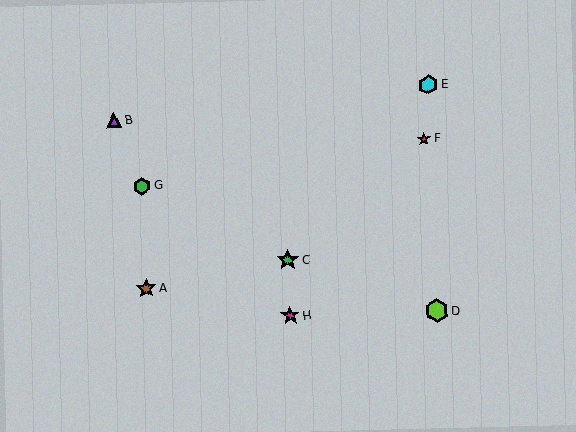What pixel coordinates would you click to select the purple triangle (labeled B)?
Click at (114, 120) to select the purple triangle B.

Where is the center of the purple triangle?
The center of the purple triangle is at (114, 120).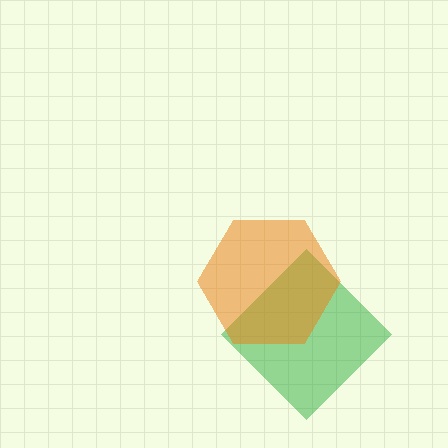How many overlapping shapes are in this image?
There are 2 overlapping shapes in the image.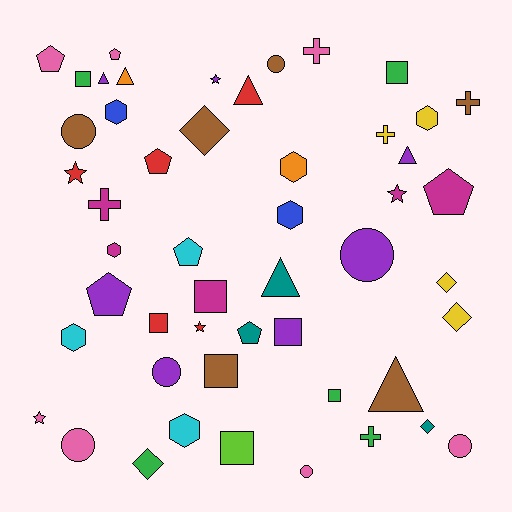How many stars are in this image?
There are 5 stars.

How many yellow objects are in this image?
There are 4 yellow objects.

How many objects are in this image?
There are 50 objects.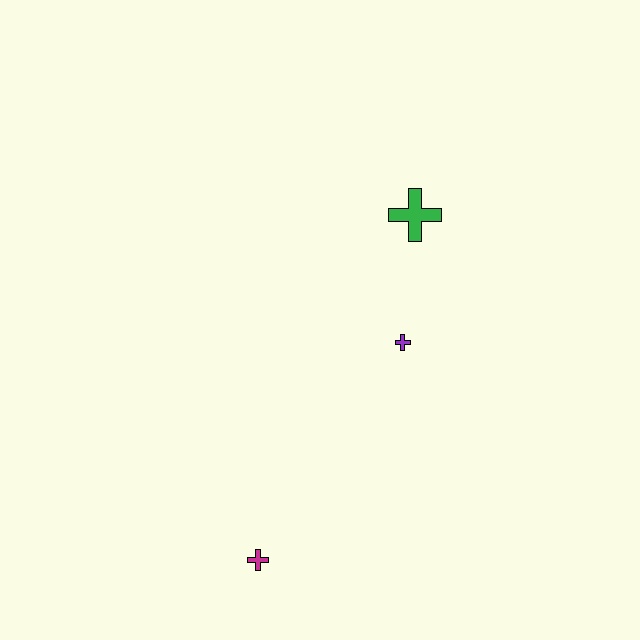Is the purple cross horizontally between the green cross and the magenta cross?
Yes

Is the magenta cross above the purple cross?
No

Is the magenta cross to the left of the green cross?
Yes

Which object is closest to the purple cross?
The green cross is closest to the purple cross.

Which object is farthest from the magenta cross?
The green cross is farthest from the magenta cross.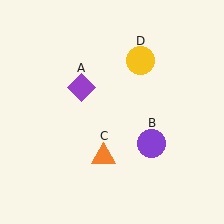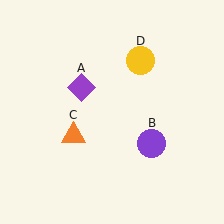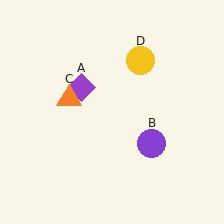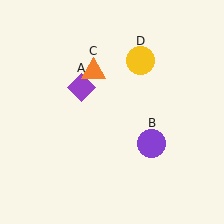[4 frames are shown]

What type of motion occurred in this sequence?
The orange triangle (object C) rotated clockwise around the center of the scene.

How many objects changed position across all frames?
1 object changed position: orange triangle (object C).